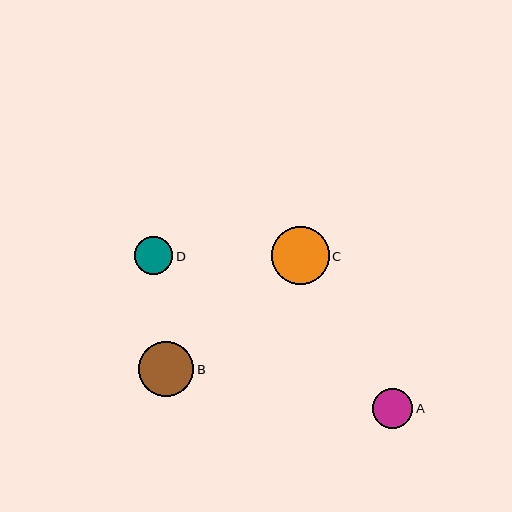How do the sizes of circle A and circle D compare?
Circle A and circle D are approximately the same size.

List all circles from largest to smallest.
From largest to smallest: C, B, A, D.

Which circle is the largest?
Circle C is the largest with a size of approximately 58 pixels.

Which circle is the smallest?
Circle D is the smallest with a size of approximately 38 pixels.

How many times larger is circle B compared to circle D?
Circle B is approximately 1.4 times the size of circle D.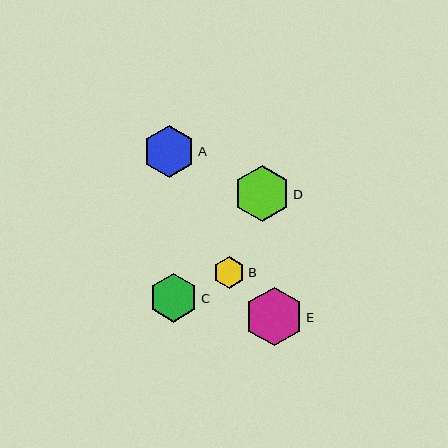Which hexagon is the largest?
Hexagon E is the largest with a size of approximately 59 pixels.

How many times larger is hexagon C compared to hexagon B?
Hexagon C is approximately 1.6 times the size of hexagon B.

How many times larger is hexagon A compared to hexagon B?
Hexagon A is approximately 1.7 times the size of hexagon B.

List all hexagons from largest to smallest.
From largest to smallest: E, D, A, C, B.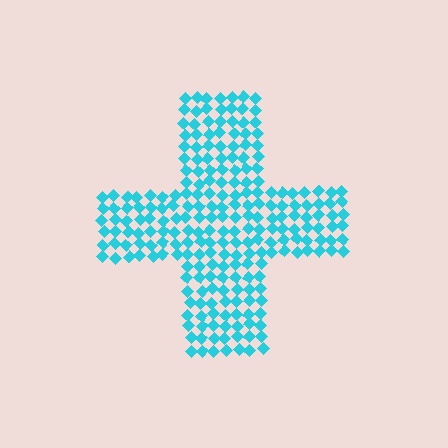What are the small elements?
The small elements are diamonds.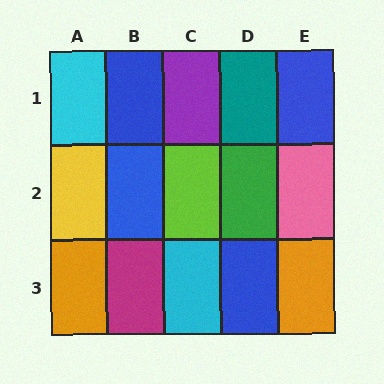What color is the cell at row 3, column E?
Orange.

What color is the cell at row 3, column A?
Orange.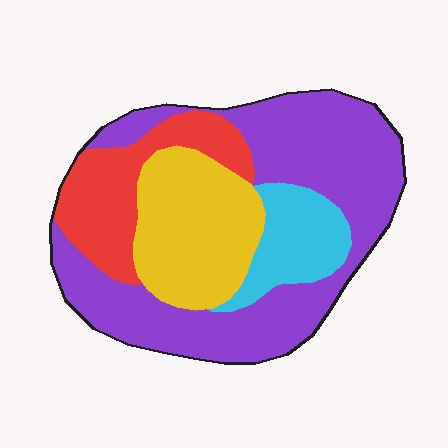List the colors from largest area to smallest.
From largest to smallest: purple, yellow, red, cyan.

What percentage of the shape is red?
Red covers around 15% of the shape.